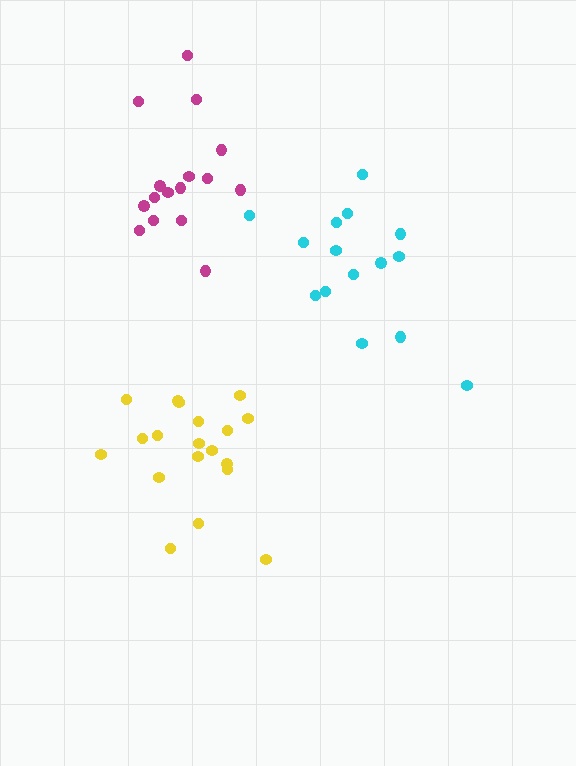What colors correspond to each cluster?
The clusters are colored: yellow, magenta, cyan.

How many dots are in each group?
Group 1: 19 dots, Group 2: 16 dots, Group 3: 15 dots (50 total).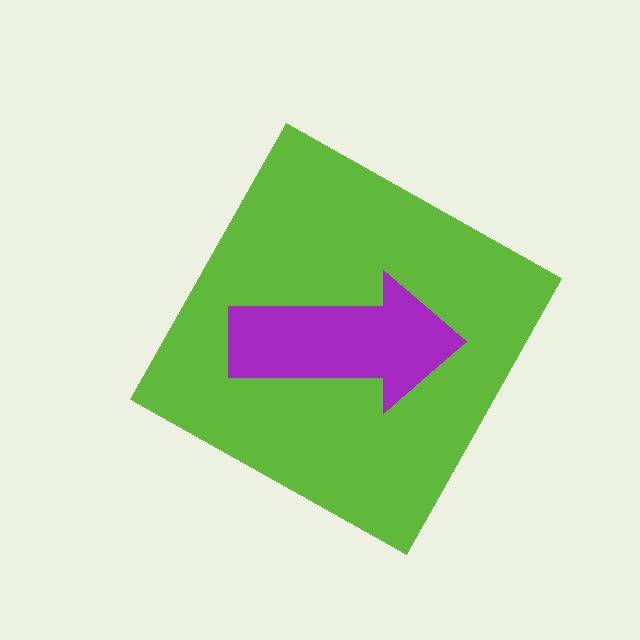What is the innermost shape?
The purple arrow.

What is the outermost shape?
The lime diamond.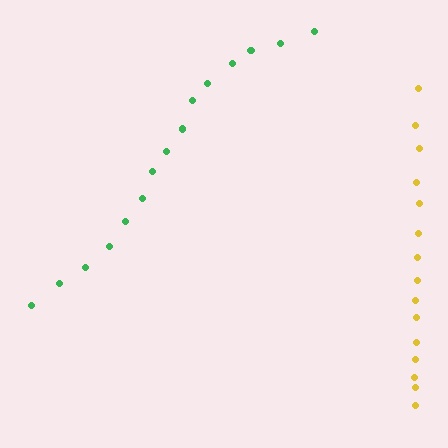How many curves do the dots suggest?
There are 2 distinct paths.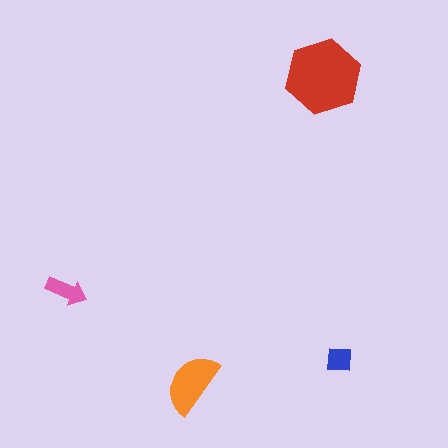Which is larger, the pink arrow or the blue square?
The pink arrow.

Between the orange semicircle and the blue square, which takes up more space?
The orange semicircle.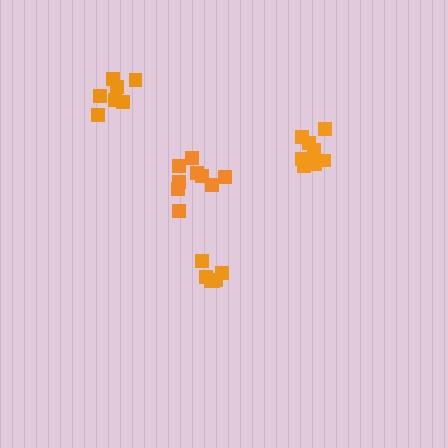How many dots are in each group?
Group 1: 8 dots, Group 2: 9 dots, Group 3: 7 dots, Group 4: 6 dots (30 total).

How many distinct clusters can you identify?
There are 4 distinct clusters.